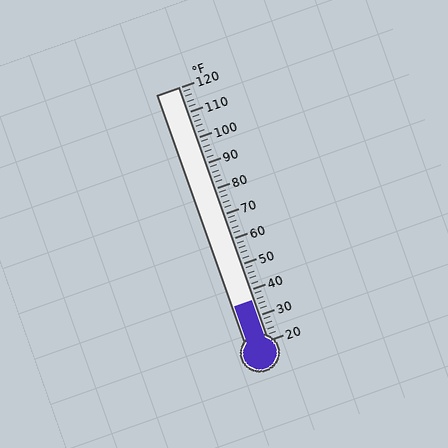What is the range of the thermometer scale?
The thermometer scale ranges from 20°F to 120°F.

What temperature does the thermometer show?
The thermometer shows approximately 36°F.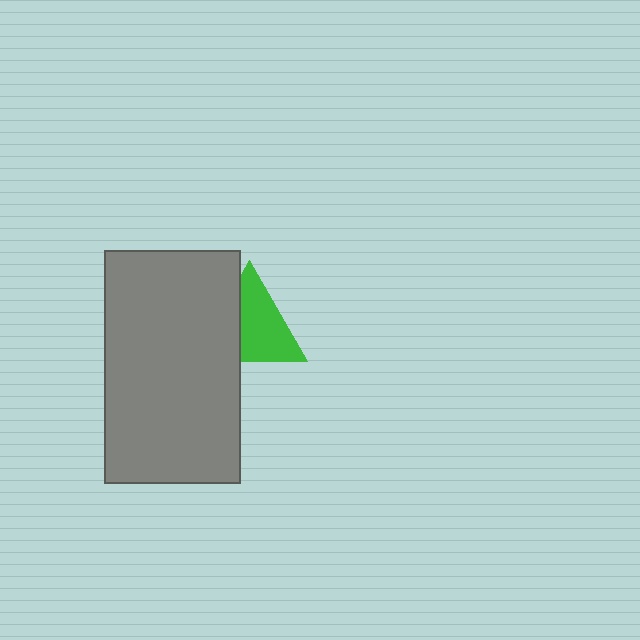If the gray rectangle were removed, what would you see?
You would see the complete green triangle.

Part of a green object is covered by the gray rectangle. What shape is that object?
It is a triangle.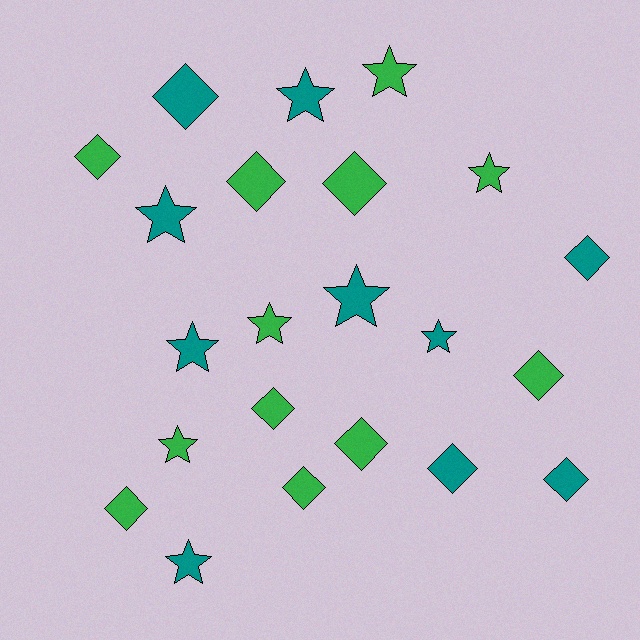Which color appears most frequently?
Green, with 12 objects.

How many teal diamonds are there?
There are 4 teal diamonds.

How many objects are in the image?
There are 22 objects.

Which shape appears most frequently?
Diamond, with 12 objects.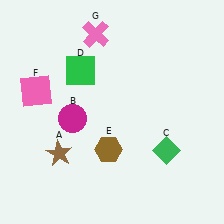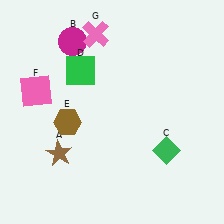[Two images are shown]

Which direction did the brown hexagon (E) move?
The brown hexagon (E) moved left.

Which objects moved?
The objects that moved are: the magenta circle (B), the brown hexagon (E).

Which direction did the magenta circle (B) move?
The magenta circle (B) moved up.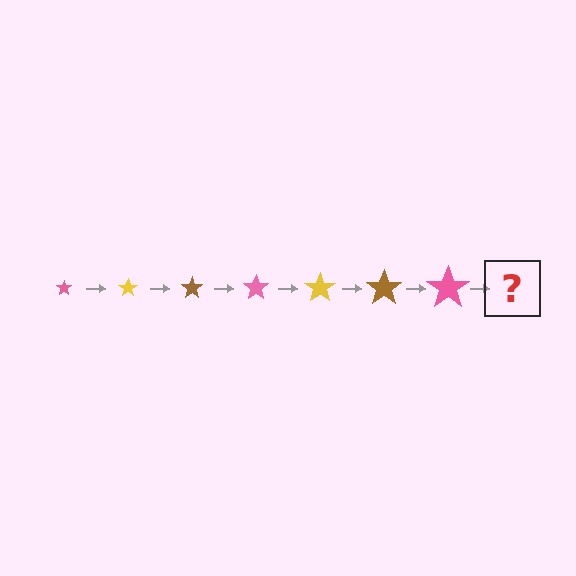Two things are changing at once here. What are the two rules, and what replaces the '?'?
The two rules are that the star grows larger each step and the color cycles through pink, yellow, and brown. The '?' should be a yellow star, larger than the previous one.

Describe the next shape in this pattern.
It should be a yellow star, larger than the previous one.